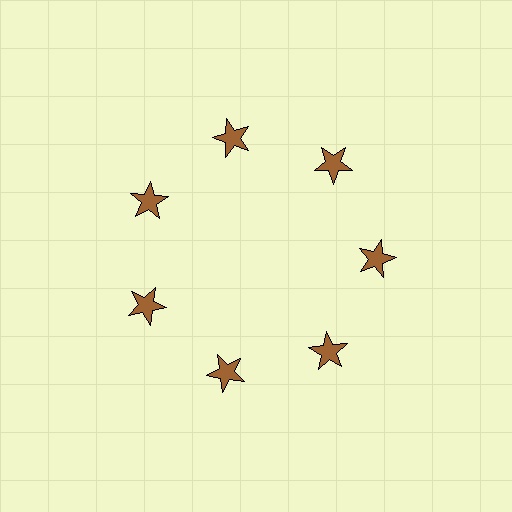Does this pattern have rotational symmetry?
Yes, this pattern has 7-fold rotational symmetry. It looks the same after rotating 51 degrees around the center.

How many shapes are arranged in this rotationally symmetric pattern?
There are 7 shapes, arranged in 7 groups of 1.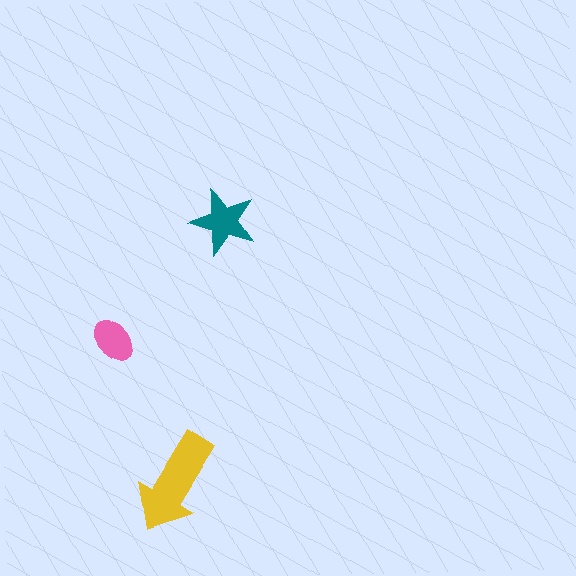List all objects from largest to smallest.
The yellow arrow, the teal star, the pink ellipse.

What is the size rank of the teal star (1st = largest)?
2nd.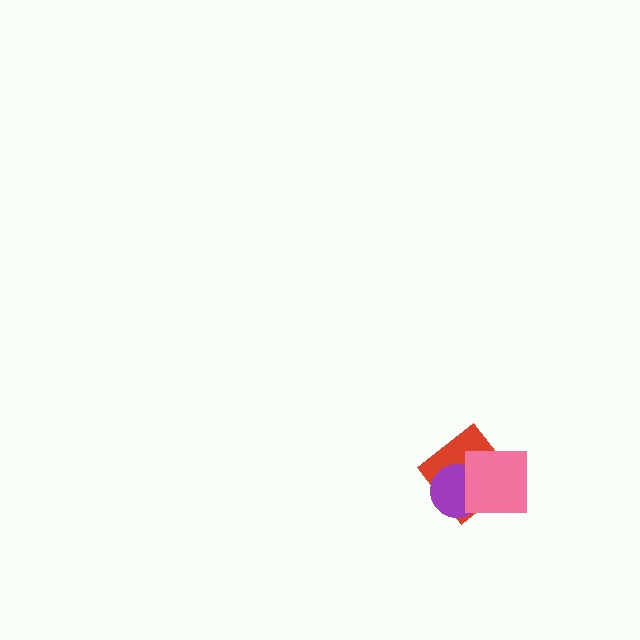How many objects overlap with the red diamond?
2 objects overlap with the red diamond.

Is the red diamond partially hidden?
Yes, it is partially covered by another shape.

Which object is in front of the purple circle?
The pink square is in front of the purple circle.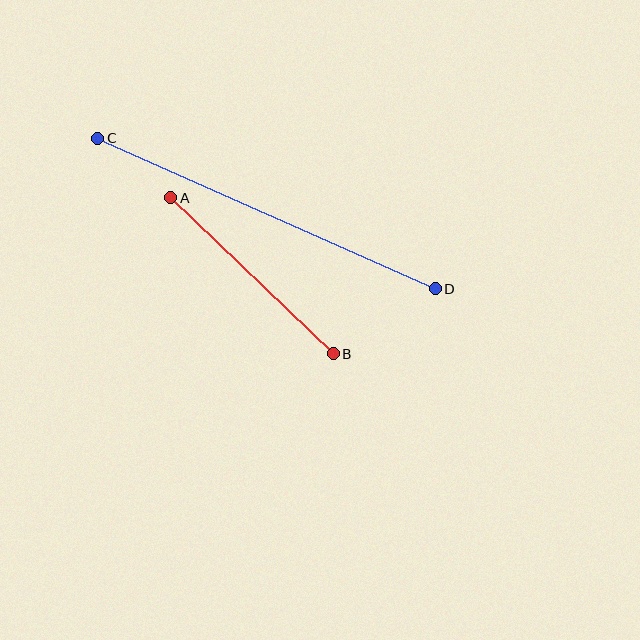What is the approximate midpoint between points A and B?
The midpoint is at approximately (252, 276) pixels.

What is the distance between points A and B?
The distance is approximately 225 pixels.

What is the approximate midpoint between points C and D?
The midpoint is at approximately (266, 213) pixels.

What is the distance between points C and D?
The distance is approximately 369 pixels.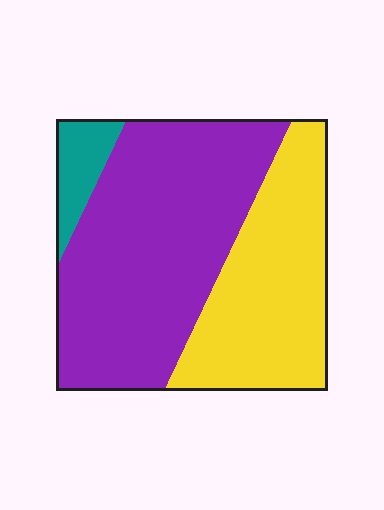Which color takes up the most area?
Purple, at roughly 55%.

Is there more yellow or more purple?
Purple.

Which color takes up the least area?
Teal, at roughly 5%.